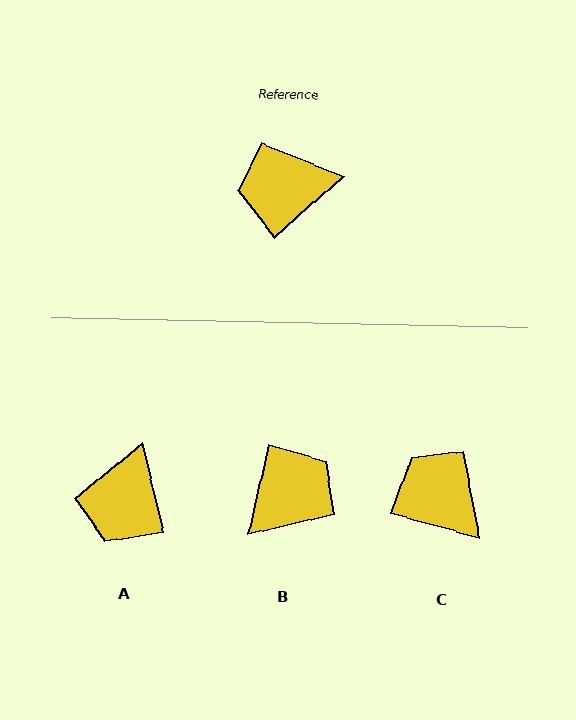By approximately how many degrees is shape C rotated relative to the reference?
Approximately 57 degrees clockwise.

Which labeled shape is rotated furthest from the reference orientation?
B, about 144 degrees away.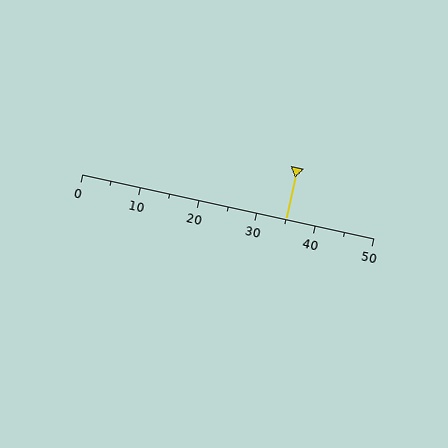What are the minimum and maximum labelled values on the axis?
The axis runs from 0 to 50.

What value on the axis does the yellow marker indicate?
The marker indicates approximately 35.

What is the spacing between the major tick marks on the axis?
The major ticks are spaced 10 apart.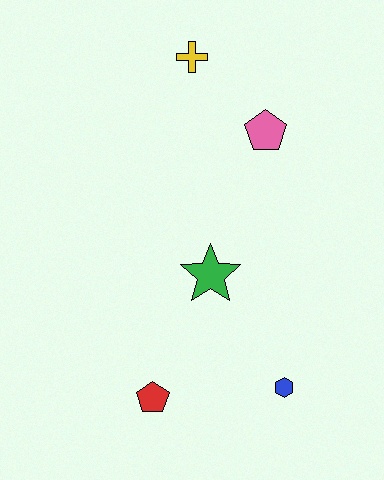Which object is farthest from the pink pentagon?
The red pentagon is farthest from the pink pentagon.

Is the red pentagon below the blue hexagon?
Yes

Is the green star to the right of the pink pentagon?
No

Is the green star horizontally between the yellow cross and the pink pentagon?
Yes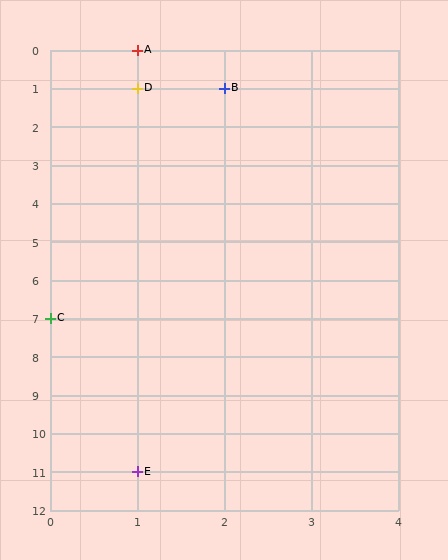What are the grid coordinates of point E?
Point E is at grid coordinates (1, 11).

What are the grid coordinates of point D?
Point D is at grid coordinates (1, 1).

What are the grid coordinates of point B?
Point B is at grid coordinates (2, 1).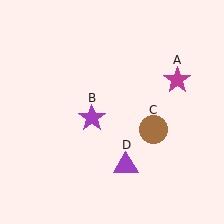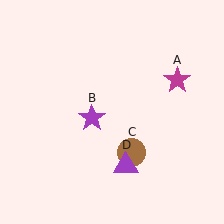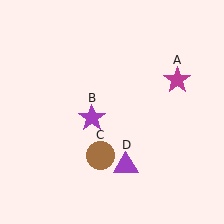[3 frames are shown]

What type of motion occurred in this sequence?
The brown circle (object C) rotated clockwise around the center of the scene.